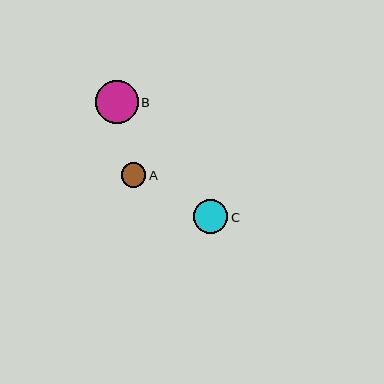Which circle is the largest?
Circle B is the largest with a size of approximately 43 pixels.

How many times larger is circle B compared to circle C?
Circle B is approximately 1.2 times the size of circle C.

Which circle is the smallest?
Circle A is the smallest with a size of approximately 25 pixels.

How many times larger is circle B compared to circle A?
Circle B is approximately 1.7 times the size of circle A.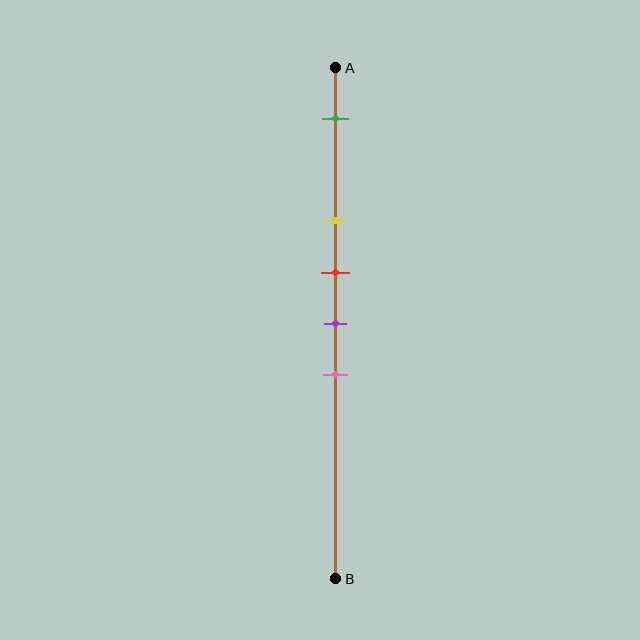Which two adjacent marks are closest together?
The red and purple marks are the closest adjacent pair.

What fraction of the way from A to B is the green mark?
The green mark is approximately 10% (0.1) of the way from A to B.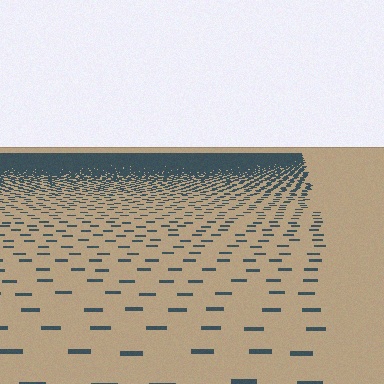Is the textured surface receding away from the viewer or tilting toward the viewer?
The surface is receding away from the viewer. Texture elements get smaller and denser toward the top.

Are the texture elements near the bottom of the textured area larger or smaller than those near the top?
Larger. Near the bottom, elements are closer to the viewer and appear at a bigger on-screen size.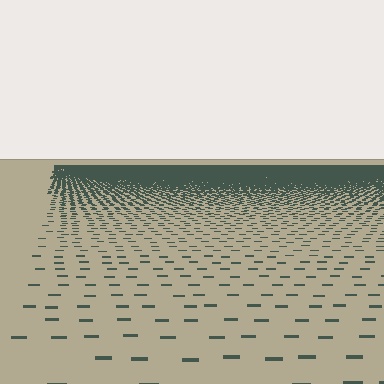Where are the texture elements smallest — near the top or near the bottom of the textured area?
Near the top.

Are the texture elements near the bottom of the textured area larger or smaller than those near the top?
Larger. Near the bottom, elements are closer to the viewer and appear at a bigger on-screen size.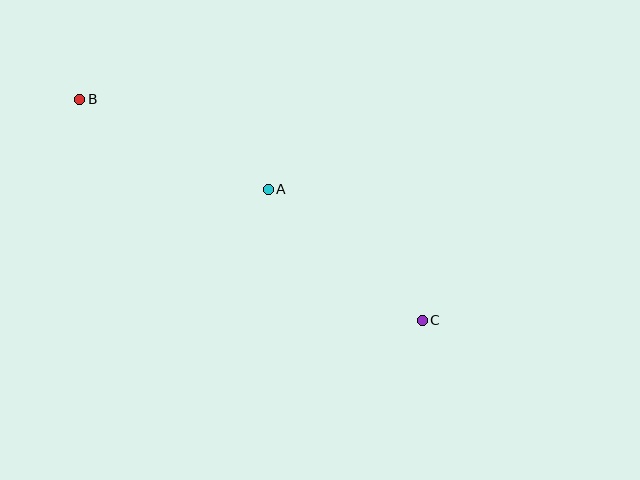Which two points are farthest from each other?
Points B and C are farthest from each other.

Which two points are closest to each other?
Points A and C are closest to each other.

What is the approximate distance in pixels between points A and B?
The distance between A and B is approximately 209 pixels.